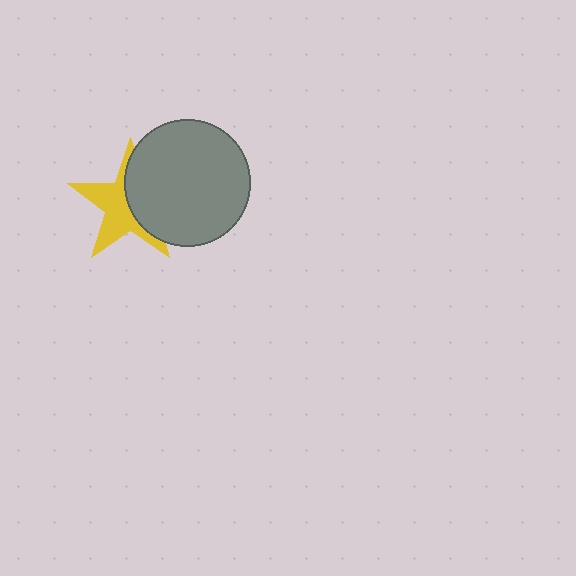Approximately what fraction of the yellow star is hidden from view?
Roughly 46% of the yellow star is hidden behind the gray circle.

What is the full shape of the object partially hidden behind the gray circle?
The partially hidden object is a yellow star.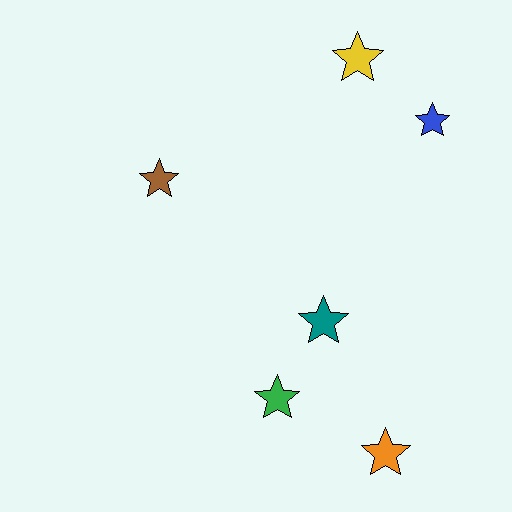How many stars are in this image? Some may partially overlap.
There are 6 stars.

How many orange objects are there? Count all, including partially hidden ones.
There is 1 orange object.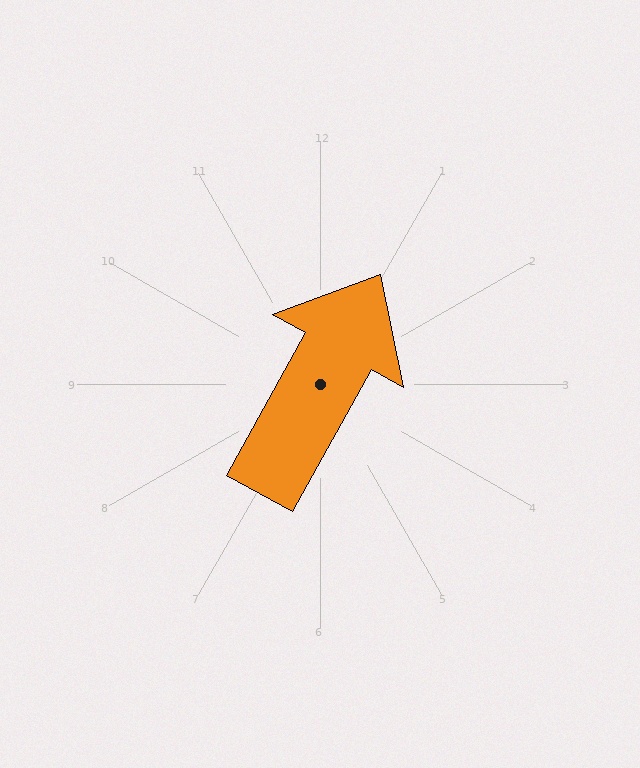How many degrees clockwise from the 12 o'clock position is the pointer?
Approximately 29 degrees.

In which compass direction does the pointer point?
Northeast.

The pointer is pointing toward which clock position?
Roughly 1 o'clock.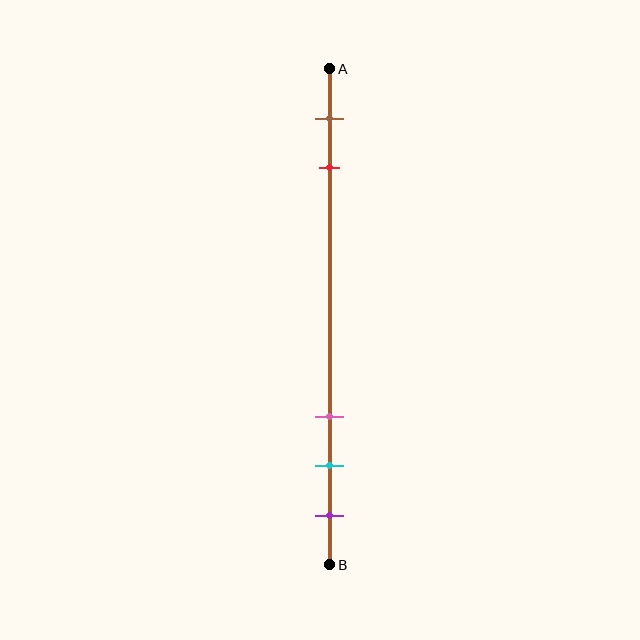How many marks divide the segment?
There are 5 marks dividing the segment.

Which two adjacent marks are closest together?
The cyan and purple marks are the closest adjacent pair.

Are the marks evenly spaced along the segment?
No, the marks are not evenly spaced.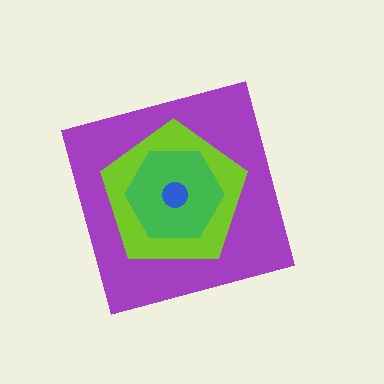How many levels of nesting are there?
4.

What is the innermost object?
The blue circle.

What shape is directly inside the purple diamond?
The lime pentagon.